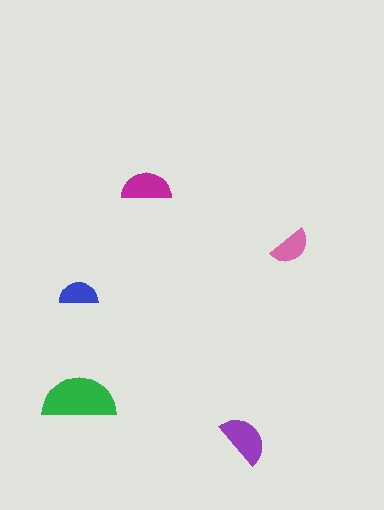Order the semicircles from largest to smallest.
the green one, the purple one, the magenta one, the pink one, the blue one.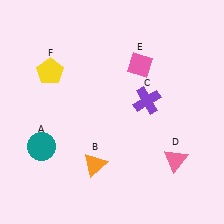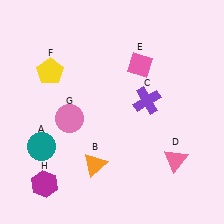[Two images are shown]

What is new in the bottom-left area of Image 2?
A magenta hexagon (H) was added in the bottom-left area of Image 2.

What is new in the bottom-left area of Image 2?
A pink circle (G) was added in the bottom-left area of Image 2.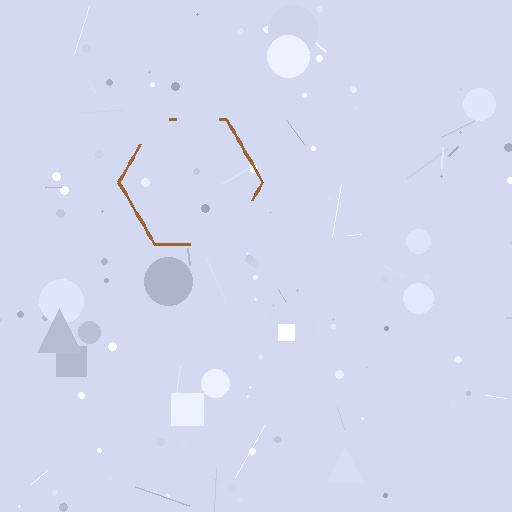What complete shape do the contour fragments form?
The contour fragments form a hexagon.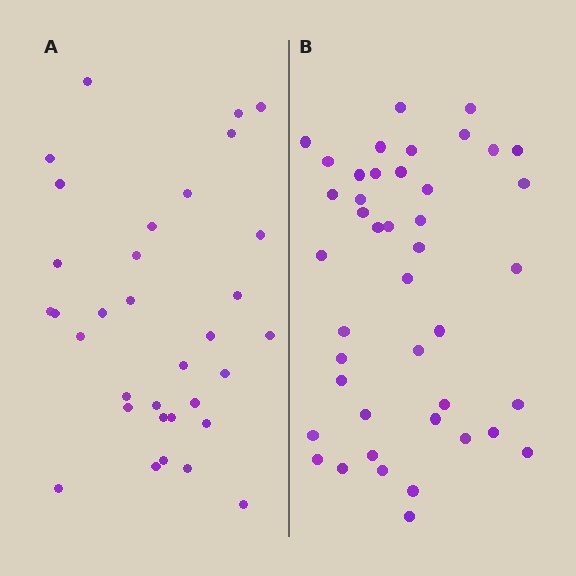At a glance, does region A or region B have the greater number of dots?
Region B (the right region) has more dots.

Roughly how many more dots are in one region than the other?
Region B has roughly 10 or so more dots than region A.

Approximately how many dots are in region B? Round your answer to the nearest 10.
About 40 dots. (The exact count is 43, which rounds to 40.)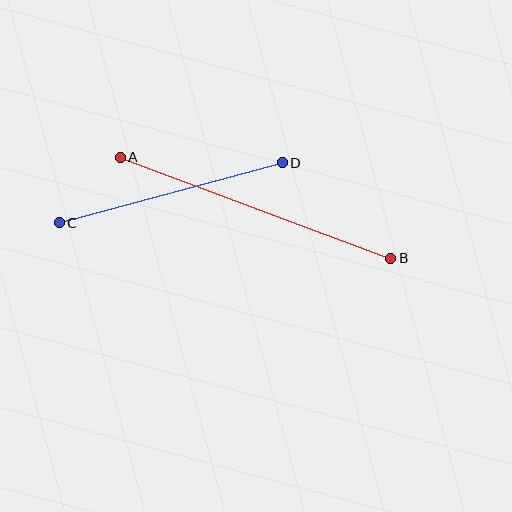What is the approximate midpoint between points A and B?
The midpoint is at approximately (256, 208) pixels.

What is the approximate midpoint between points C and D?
The midpoint is at approximately (171, 193) pixels.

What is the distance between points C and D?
The distance is approximately 231 pixels.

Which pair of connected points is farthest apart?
Points A and B are farthest apart.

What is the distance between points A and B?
The distance is approximately 289 pixels.